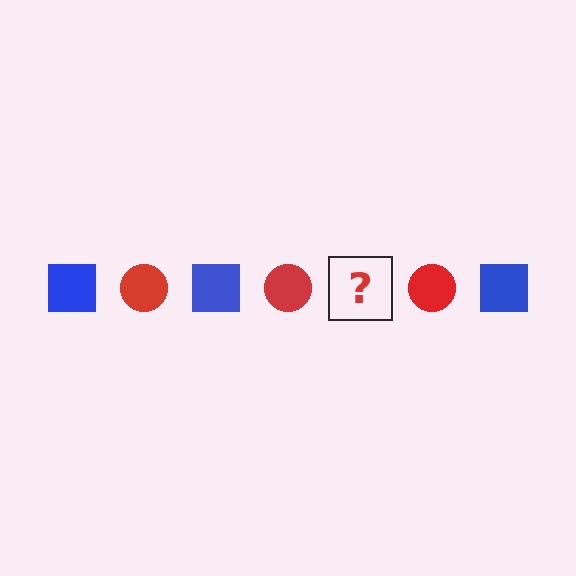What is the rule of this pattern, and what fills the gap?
The rule is that the pattern alternates between blue square and red circle. The gap should be filled with a blue square.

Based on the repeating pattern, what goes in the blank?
The blank should be a blue square.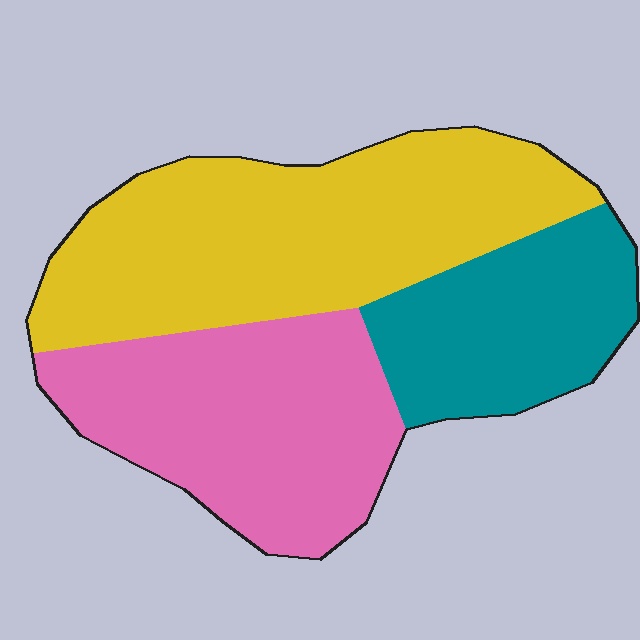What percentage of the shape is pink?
Pink takes up between a third and a half of the shape.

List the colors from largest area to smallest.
From largest to smallest: yellow, pink, teal.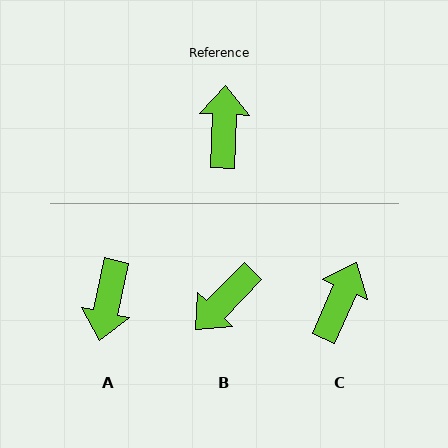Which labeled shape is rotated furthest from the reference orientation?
A, about 170 degrees away.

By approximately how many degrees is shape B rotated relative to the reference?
Approximately 138 degrees counter-clockwise.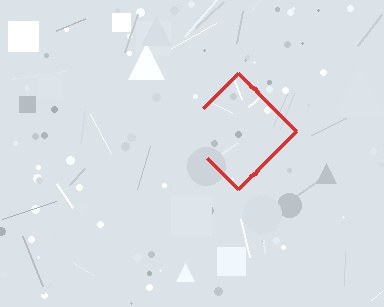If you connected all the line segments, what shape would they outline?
They would outline a diamond.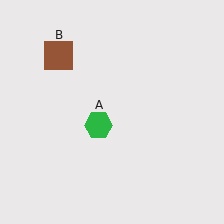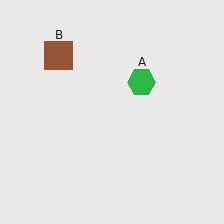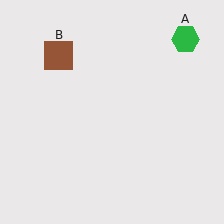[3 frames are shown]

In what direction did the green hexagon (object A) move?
The green hexagon (object A) moved up and to the right.